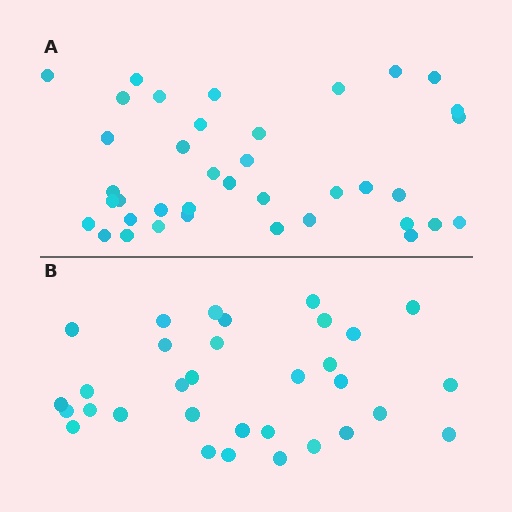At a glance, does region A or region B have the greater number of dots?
Region A (the top region) has more dots.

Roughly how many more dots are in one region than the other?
Region A has about 6 more dots than region B.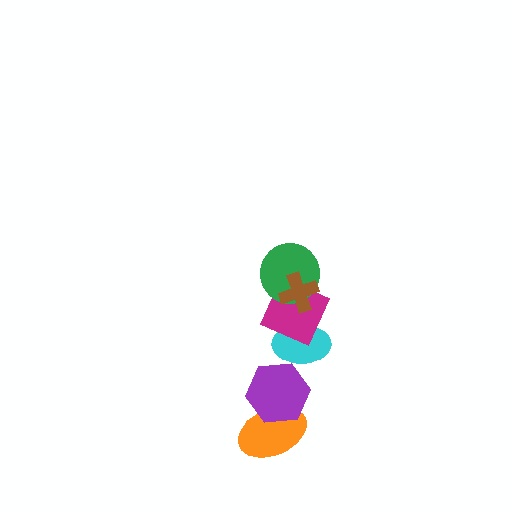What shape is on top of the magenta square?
The green circle is on top of the magenta square.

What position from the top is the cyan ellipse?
The cyan ellipse is 4th from the top.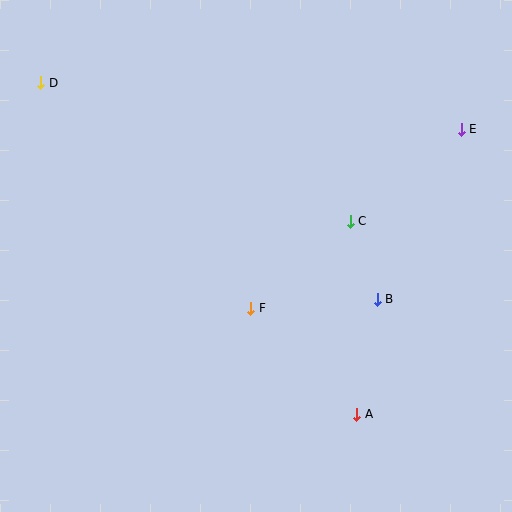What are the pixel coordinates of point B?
Point B is at (377, 299).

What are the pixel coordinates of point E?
Point E is at (461, 129).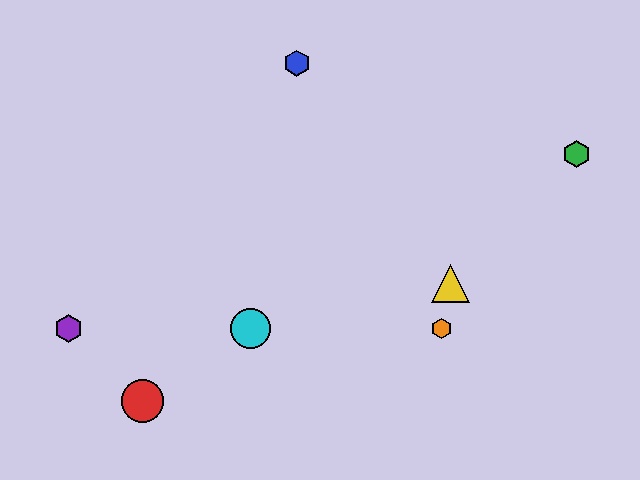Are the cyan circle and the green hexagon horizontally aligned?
No, the cyan circle is at y≈329 and the green hexagon is at y≈154.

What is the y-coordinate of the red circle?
The red circle is at y≈401.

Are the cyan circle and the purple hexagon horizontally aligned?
Yes, both are at y≈329.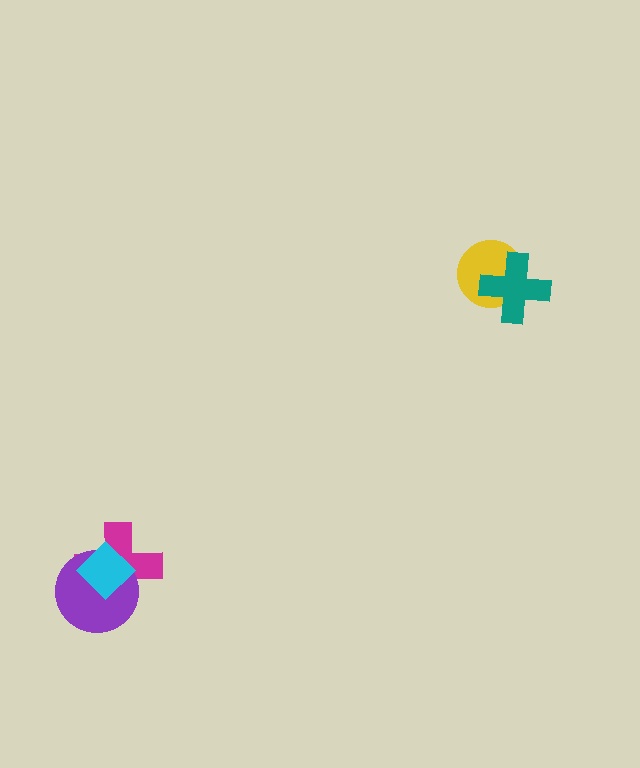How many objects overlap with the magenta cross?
2 objects overlap with the magenta cross.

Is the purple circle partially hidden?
Yes, it is partially covered by another shape.